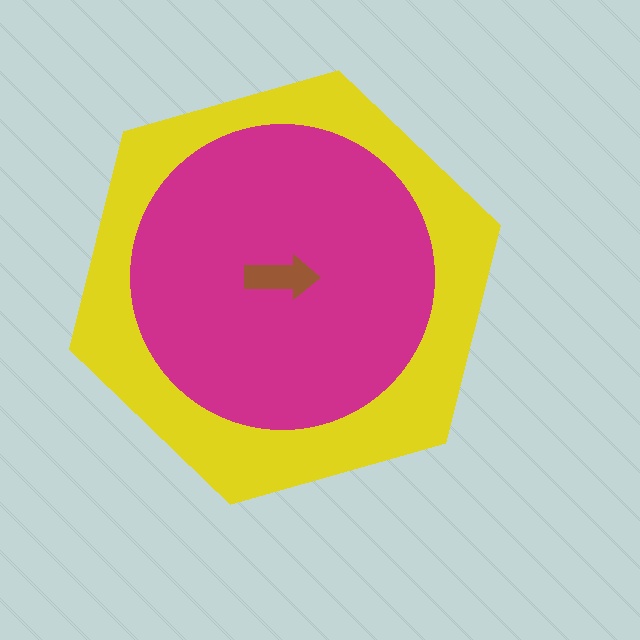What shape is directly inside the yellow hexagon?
The magenta circle.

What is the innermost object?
The brown arrow.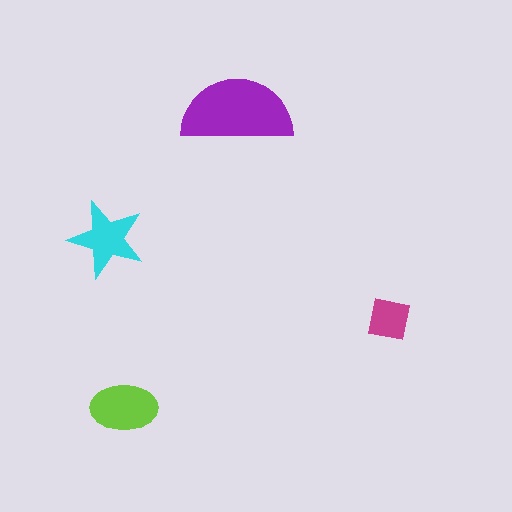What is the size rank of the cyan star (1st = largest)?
3rd.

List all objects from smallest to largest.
The magenta square, the cyan star, the lime ellipse, the purple semicircle.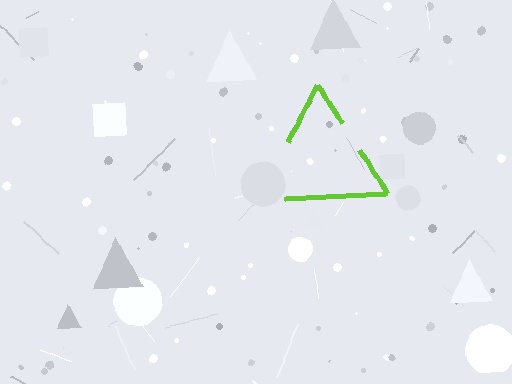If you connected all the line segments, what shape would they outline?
They would outline a triangle.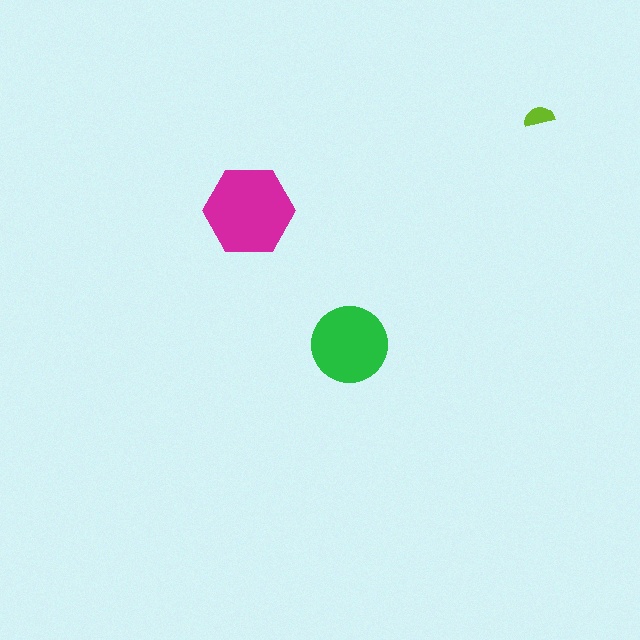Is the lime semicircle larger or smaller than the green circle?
Smaller.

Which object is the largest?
The magenta hexagon.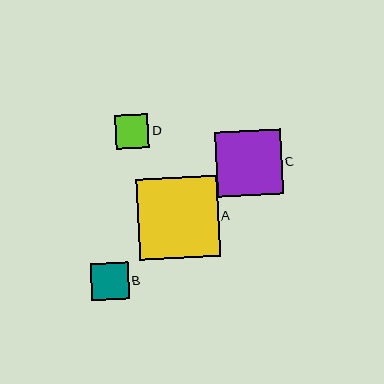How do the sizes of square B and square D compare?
Square B and square D are approximately the same size.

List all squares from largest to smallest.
From largest to smallest: A, C, B, D.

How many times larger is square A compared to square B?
Square A is approximately 2.2 times the size of square B.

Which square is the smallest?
Square D is the smallest with a size of approximately 34 pixels.